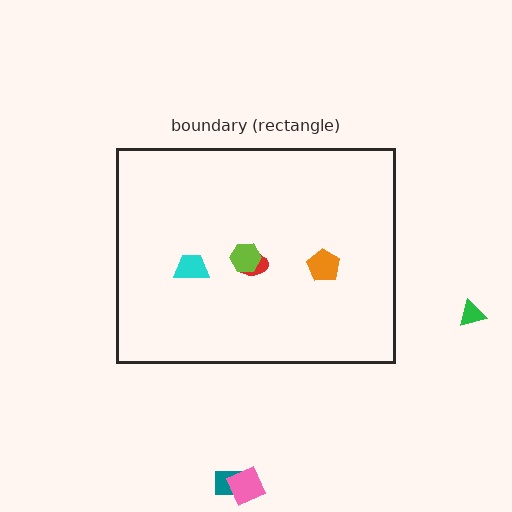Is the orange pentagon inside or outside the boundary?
Inside.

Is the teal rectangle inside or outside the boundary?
Outside.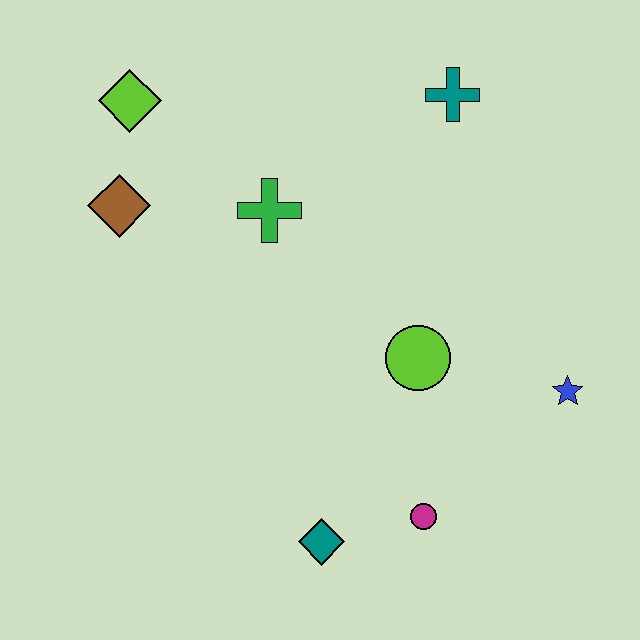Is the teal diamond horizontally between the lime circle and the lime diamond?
Yes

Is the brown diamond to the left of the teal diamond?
Yes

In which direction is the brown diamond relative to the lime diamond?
The brown diamond is below the lime diamond.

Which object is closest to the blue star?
The lime circle is closest to the blue star.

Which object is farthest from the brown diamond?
The blue star is farthest from the brown diamond.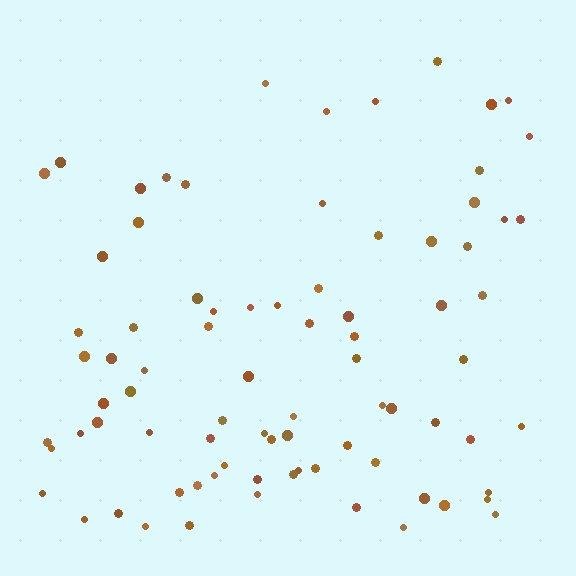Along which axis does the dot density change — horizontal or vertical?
Vertical.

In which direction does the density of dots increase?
From top to bottom, with the bottom side densest.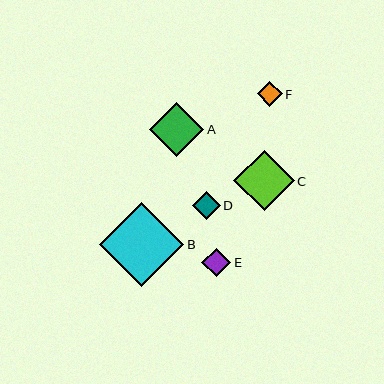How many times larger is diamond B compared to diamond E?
Diamond B is approximately 2.9 times the size of diamond E.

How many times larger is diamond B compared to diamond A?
Diamond B is approximately 1.5 times the size of diamond A.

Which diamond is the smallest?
Diamond F is the smallest with a size of approximately 25 pixels.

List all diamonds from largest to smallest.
From largest to smallest: B, C, A, E, D, F.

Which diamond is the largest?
Diamond B is the largest with a size of approximately 84 pixels.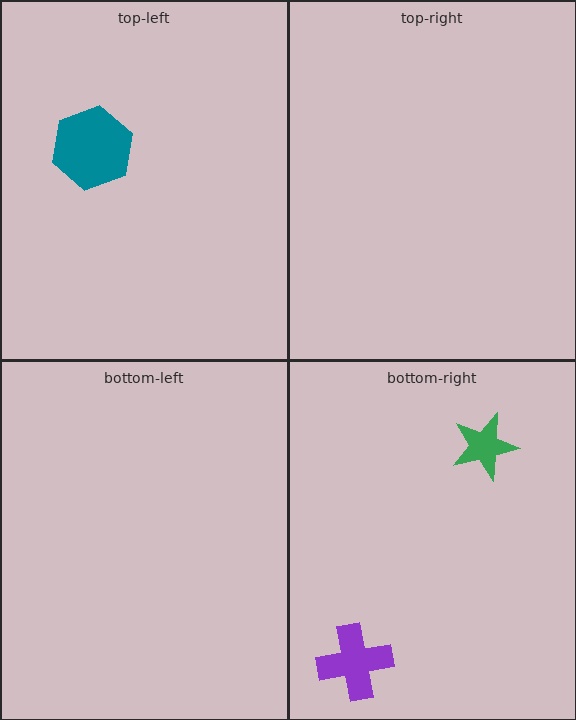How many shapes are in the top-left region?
1.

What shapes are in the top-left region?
The teal hexagon.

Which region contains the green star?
The bottom-right region.